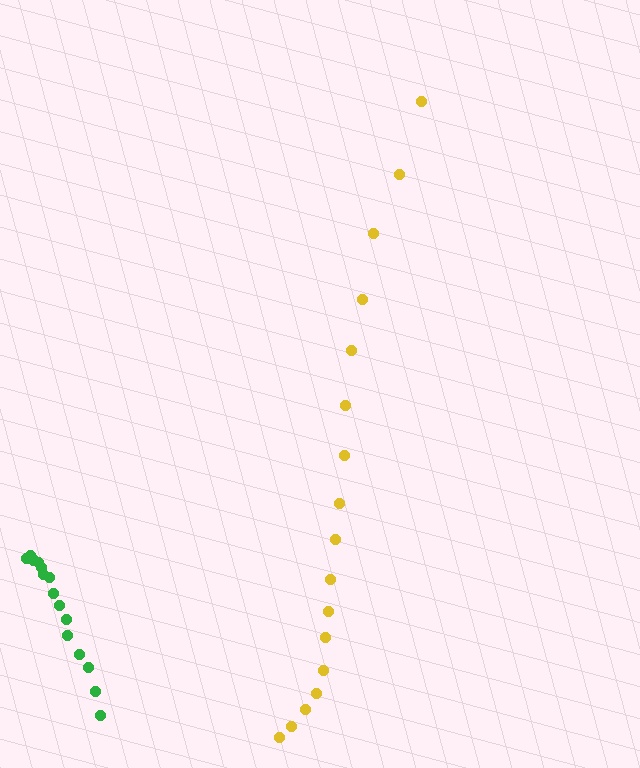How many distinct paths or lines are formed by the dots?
There are 2 distinct paths.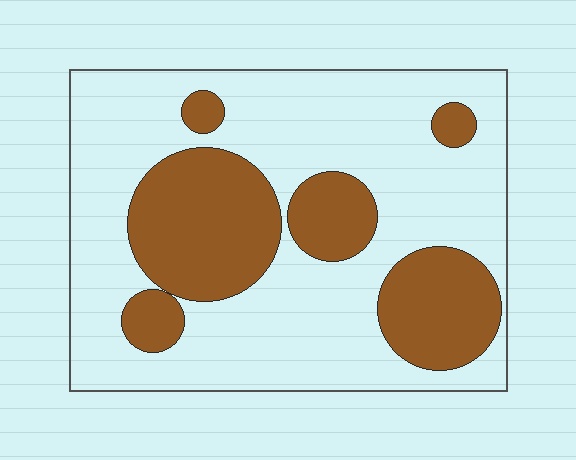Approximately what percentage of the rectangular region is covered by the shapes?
Approximately 30%.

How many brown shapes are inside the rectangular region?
6.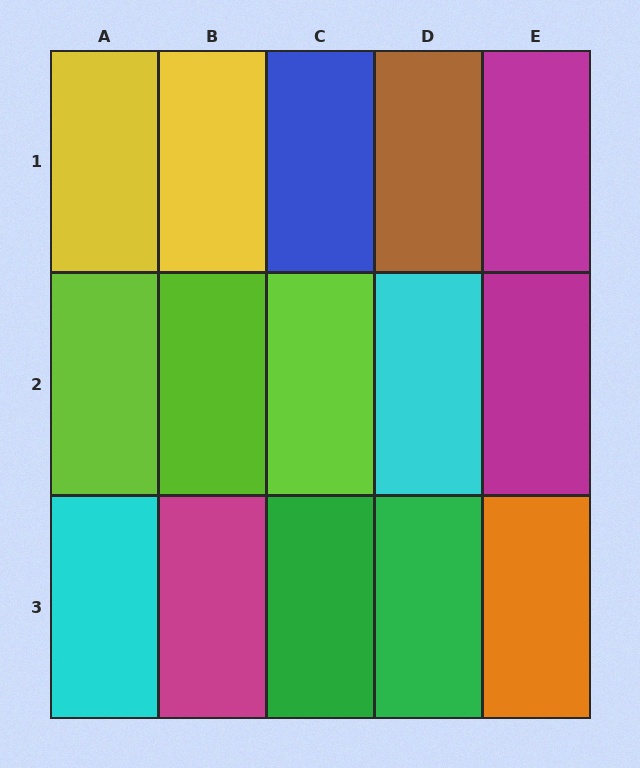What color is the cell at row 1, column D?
Brown.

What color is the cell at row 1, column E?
Magenta.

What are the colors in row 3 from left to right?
Cyan, magenta, green, green, orange.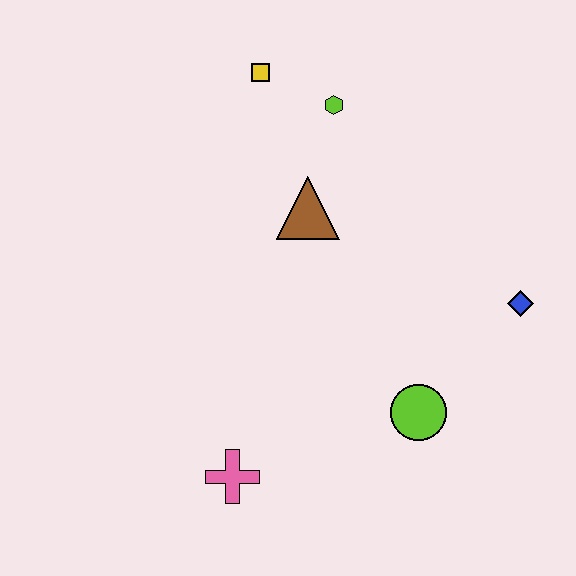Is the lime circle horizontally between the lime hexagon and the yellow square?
No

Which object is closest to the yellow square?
The lime hexagon is closest to the yellow square.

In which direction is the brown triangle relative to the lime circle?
The brown triangle is above the lime circle.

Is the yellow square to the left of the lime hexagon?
Yes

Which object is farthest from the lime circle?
The yellow square is farthest from the lime circle.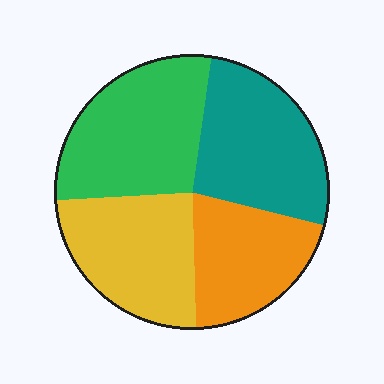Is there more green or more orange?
Green.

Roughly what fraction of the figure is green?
Green covers 28% of the figure.